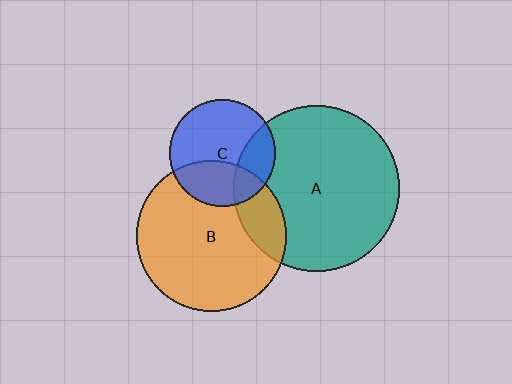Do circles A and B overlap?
Yes.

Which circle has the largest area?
Circle A (teal).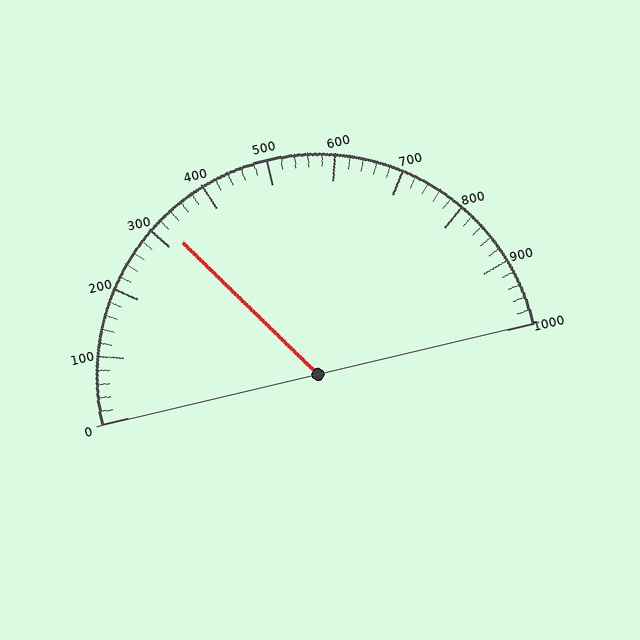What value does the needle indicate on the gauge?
The needle indicates approximately 320.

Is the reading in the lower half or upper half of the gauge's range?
The reading is in the lower half of the range (0 to 1000).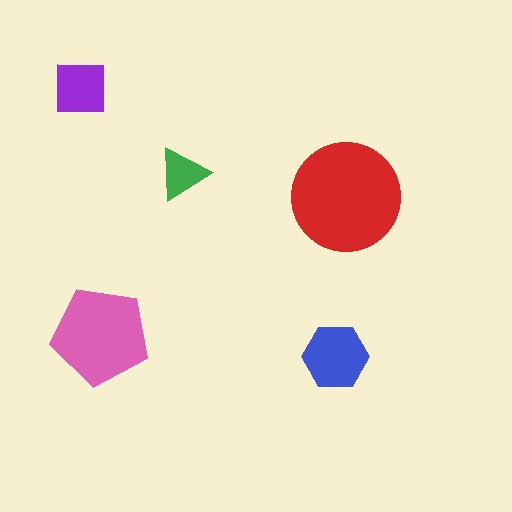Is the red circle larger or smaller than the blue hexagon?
Larger.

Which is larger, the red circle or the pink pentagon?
The red circle.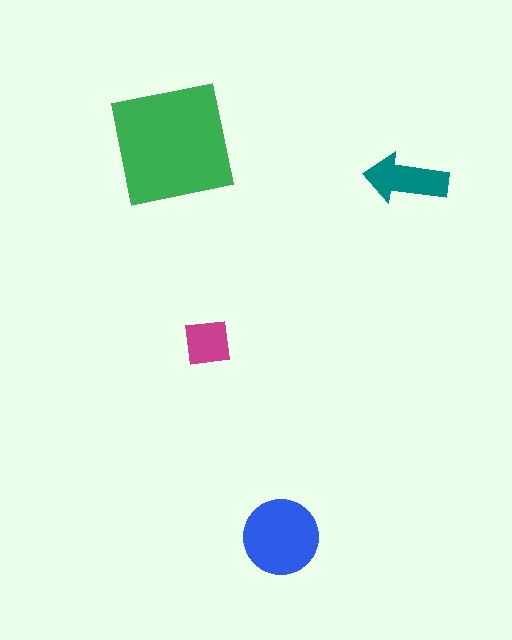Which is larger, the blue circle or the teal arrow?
The blue circle.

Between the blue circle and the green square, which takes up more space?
The green square.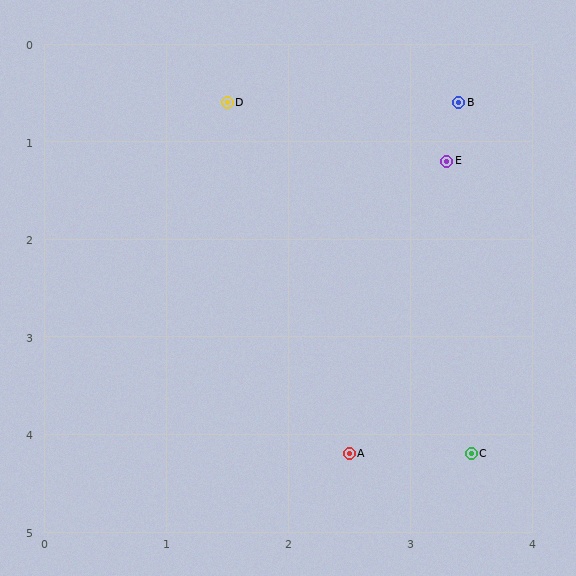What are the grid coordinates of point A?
Point A is at approximately (2.5, 4.2).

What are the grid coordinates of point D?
Point D is at approximately (1.5, 0.6).